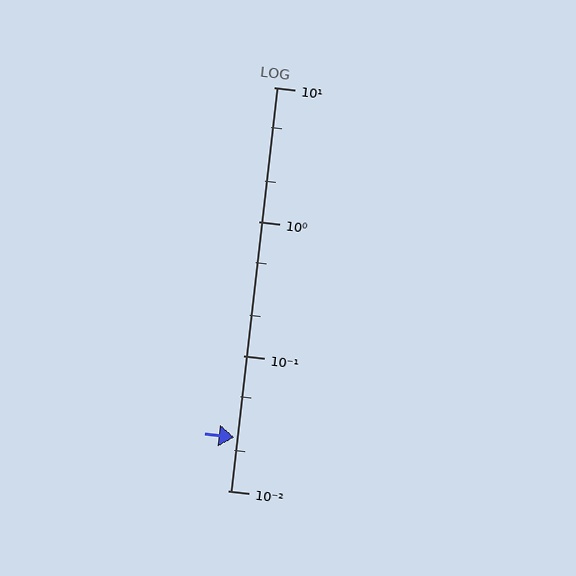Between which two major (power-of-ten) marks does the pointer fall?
The pointer is between 0.01 and 0.1.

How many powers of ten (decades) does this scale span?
The scale spans 3 decades, from 0.01 to 10.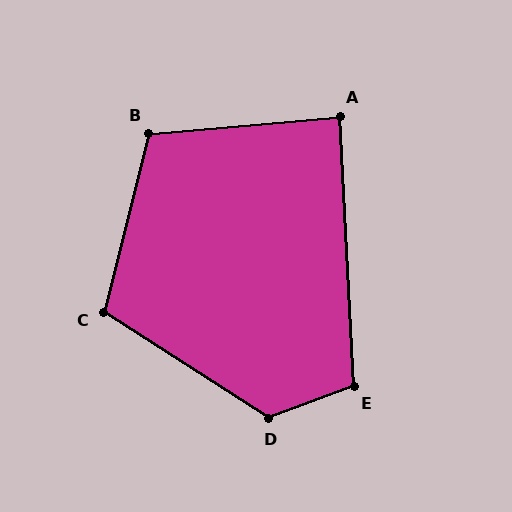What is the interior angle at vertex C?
Approximately 108 degrees (obtuse).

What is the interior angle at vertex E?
Approximately 108 degrees (obtuse).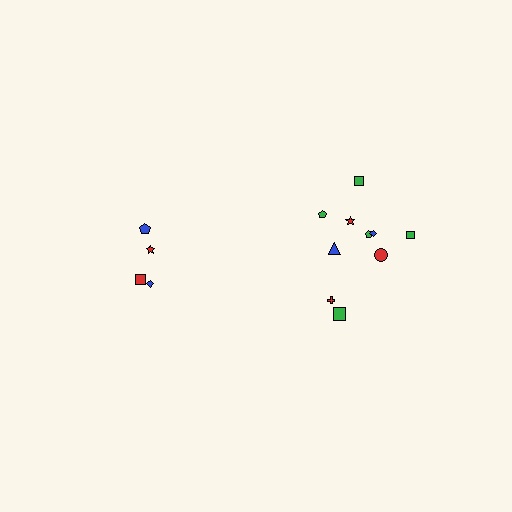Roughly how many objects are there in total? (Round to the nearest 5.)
Roughly 15 objects in total.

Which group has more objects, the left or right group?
The right group.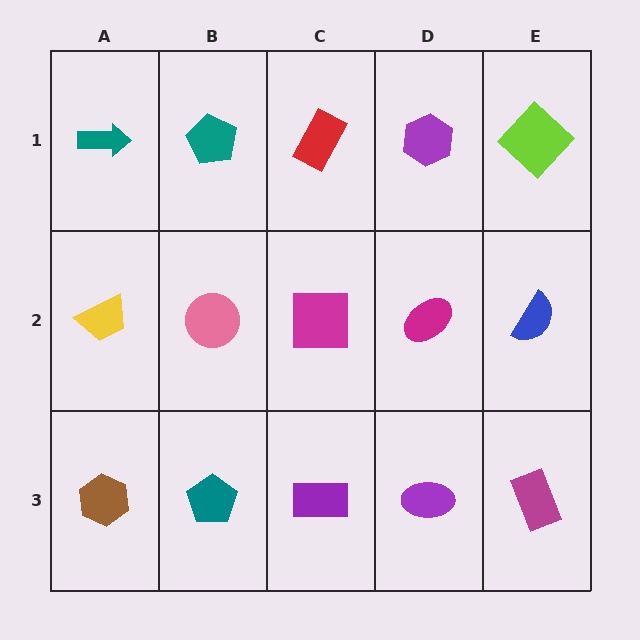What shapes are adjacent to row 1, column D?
A magenta ellipse (row 2, column D), a red rectangle (row 1, column C), a lime diamond (row 1, column E).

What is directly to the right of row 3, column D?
A magenta rectangle.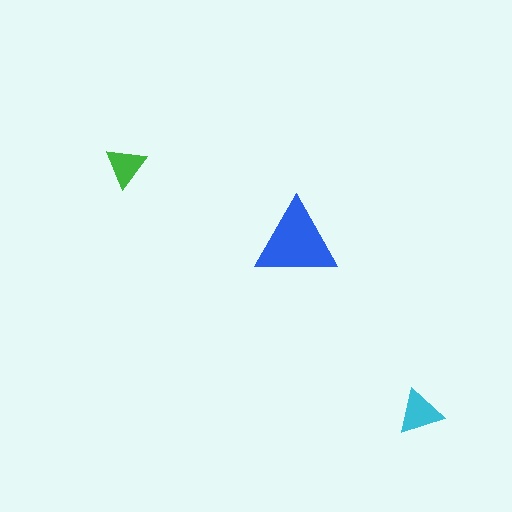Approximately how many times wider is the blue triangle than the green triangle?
About 2 times wider.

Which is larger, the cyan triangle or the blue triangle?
The blue one.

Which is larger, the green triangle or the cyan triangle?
The cyan one.